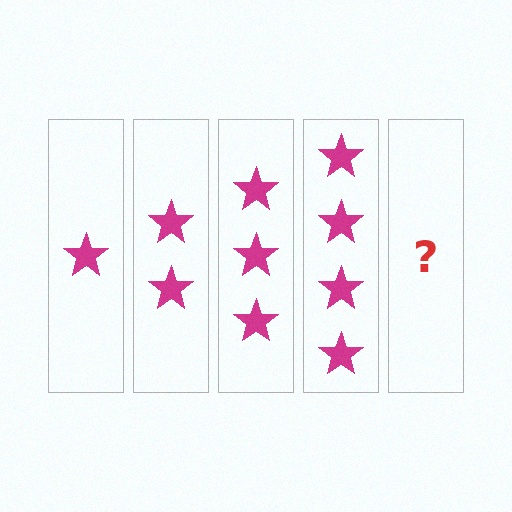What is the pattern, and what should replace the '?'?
The pattern is that each step adds one more star. The '?' should be 5 stars.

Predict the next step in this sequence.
The next step is 5 stars.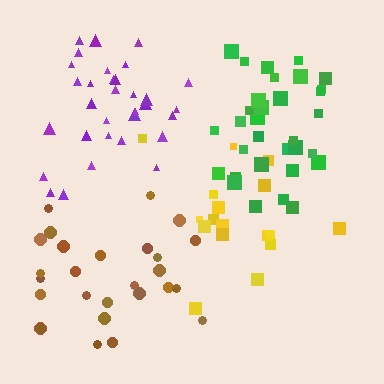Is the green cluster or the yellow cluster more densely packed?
Green.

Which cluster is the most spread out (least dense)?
Yellow.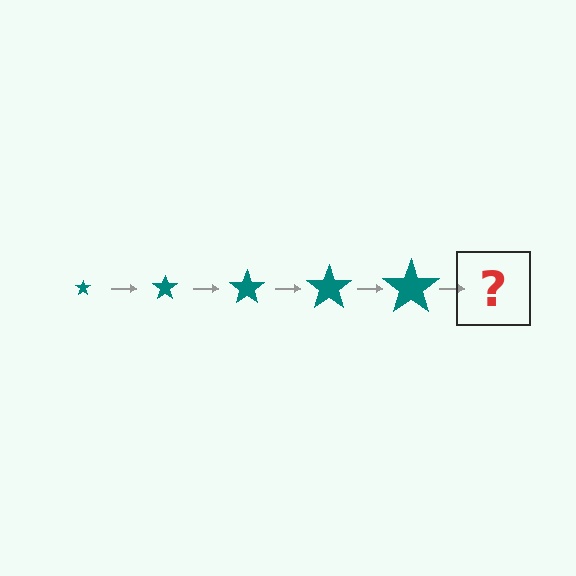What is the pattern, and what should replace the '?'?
The pattern is that the star gets progressively larger each step. The '?' should be a teal star, larger than the previous one.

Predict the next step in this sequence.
The next step is a teal star, larger than the previous one.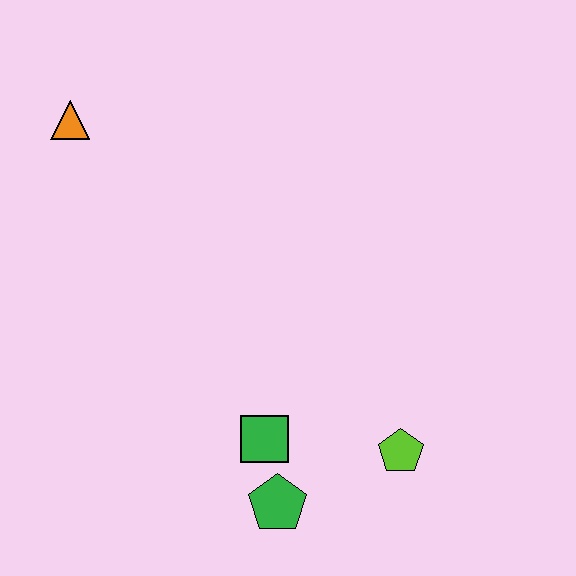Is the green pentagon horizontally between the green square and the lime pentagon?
Yes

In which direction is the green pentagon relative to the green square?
The green pentagon is below the green square.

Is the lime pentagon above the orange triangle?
No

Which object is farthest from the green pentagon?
The orange triangle is farthest from the green pentagon.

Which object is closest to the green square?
The green pentagon is closest to the green square.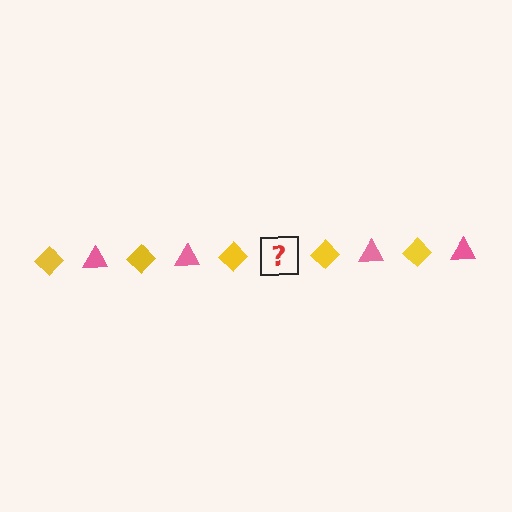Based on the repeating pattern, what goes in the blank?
The blank should be a pink triangle.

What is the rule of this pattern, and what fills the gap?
The rule is that the pattern alternates between yellow diamond and pink triangle. The gap should be filled with a pink triangle.